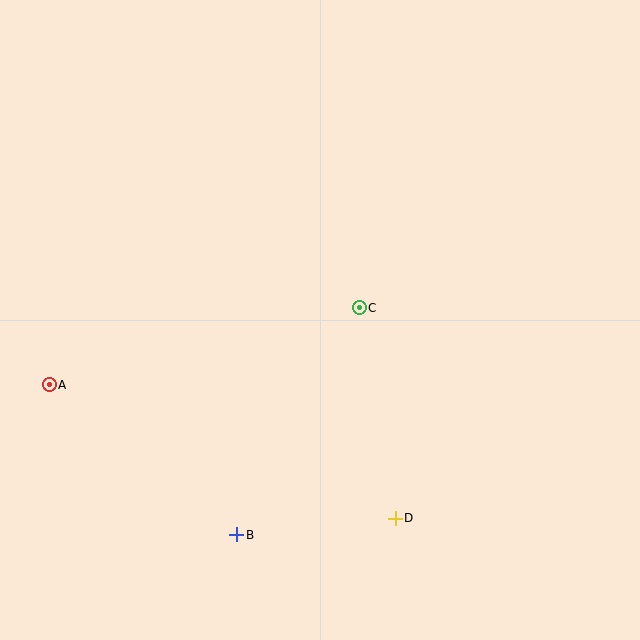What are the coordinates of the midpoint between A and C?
The midpoint between A and C is at (204, 346).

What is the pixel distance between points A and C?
The distance between A and C is 320 pixels.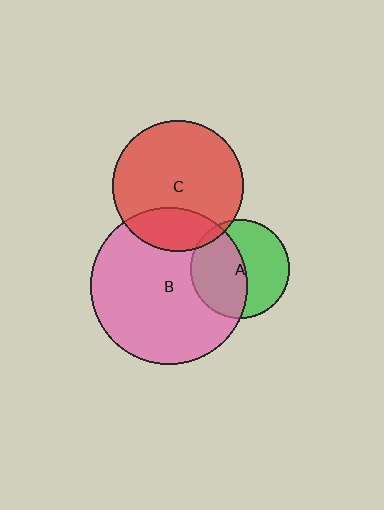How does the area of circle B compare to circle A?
Approximately 2.5 times.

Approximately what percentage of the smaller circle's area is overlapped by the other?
Approximately 5%.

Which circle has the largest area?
Circle B (pink).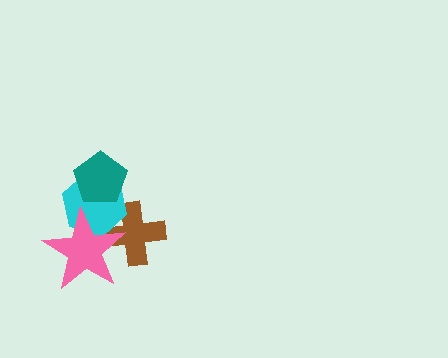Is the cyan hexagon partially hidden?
Yes, it is partially covered by another shape.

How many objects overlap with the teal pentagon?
1 object overlaps with the teal pentagon.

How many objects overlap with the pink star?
2 objects overlap with the pink star.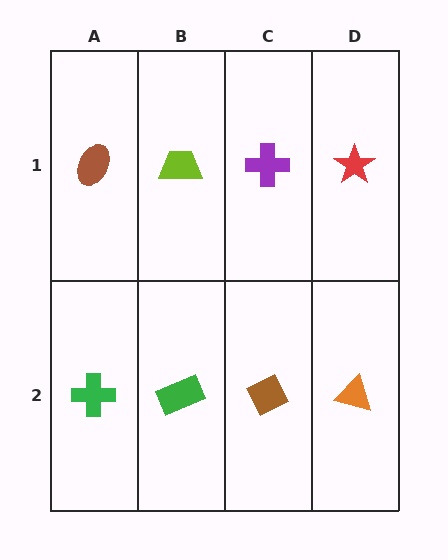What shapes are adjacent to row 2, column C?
A purple cross (row 1, column C), a green rectangle (row 2, column B), an orange triangle (row 2, column D).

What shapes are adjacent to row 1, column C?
A brown diamond (row 2, column C), a lime trapezoid (row 1, column B), a red star (row 1, column D).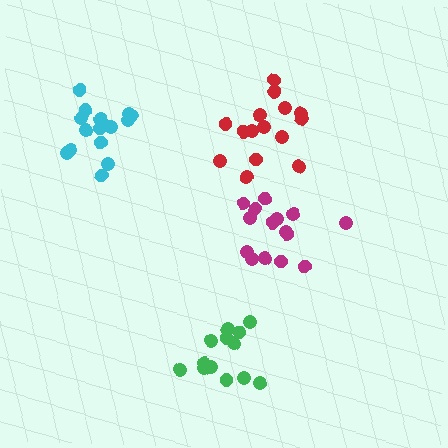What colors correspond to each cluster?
The clusters are colored: cyan, green, red, magenta.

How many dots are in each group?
Group 1: 16 dots, Group 2: 13 dots, Group 3: 15 dots, Group 4: 15 dots (59 total).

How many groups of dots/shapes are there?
There are 4 groups.